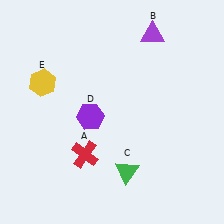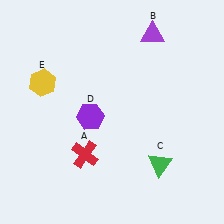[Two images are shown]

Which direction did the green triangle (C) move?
The green triangle (C) moved right.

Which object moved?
The green triangle (C) moved right.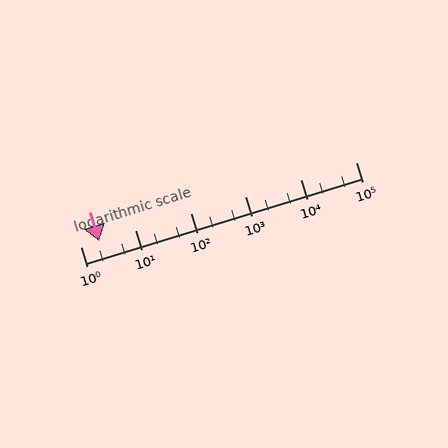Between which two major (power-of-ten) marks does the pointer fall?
The pointer is between 1 and 10.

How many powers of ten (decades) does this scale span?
The scale spans 5 decades, from 1 to 100000.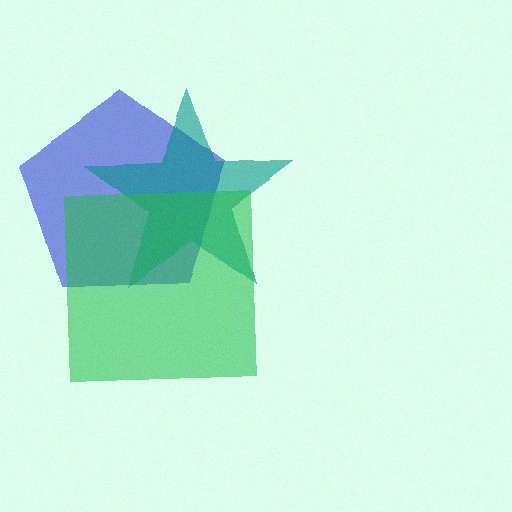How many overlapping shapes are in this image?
There are 3 overlapping shapes in the image.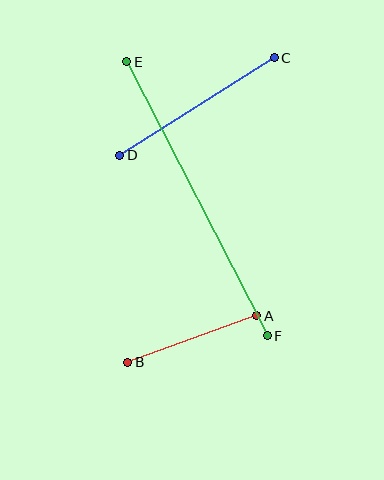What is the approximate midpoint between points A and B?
The midpoint is at approximately (192, 339) pixels.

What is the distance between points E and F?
The distance is approximately 308 pixels.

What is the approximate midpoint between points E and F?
The midpoint is at approximately (197, 199) pixels.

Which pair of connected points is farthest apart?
Points E and F are farthest apart.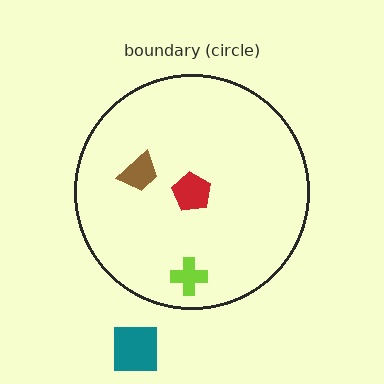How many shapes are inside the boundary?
3 inside, 1 outside.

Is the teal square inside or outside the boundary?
Outside.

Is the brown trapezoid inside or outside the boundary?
Inside.